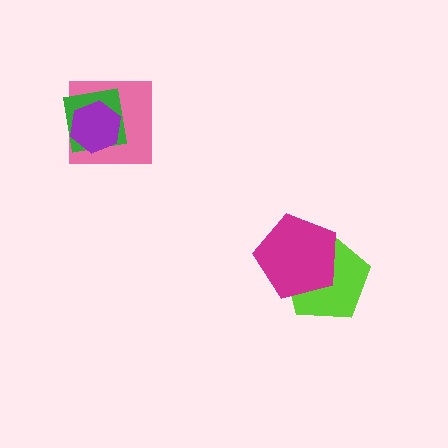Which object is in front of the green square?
The purple hexagon is in front of the green square.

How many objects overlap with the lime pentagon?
1 object overlaps with the lime pentagon.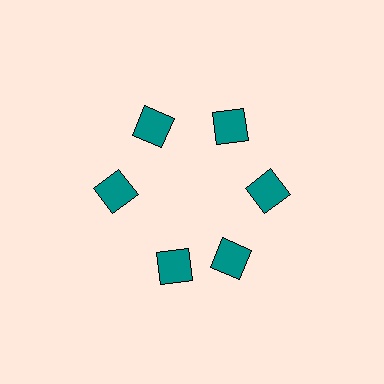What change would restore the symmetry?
The symmetry would be restored by rotating it back into even spacing with its neighbors so that all 6 squares sit at equal angles and equal distance from the center.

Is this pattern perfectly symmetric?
No. The 6 teal squares are arranged in a ring, but one element near the 7 o'clock position is rotated out of alignment along the ring, breaking the 6-fold rotational symmetry.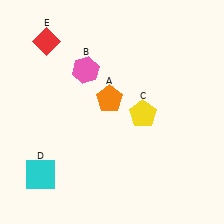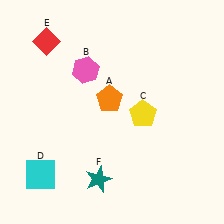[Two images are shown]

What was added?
A teal star (F) was added in Image 2.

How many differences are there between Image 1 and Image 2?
There is 1 difference between the two images.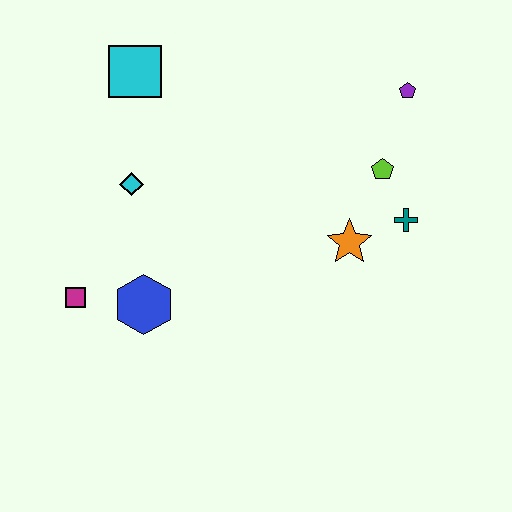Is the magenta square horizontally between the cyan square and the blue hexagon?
No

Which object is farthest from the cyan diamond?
The purple pentagon is farthest from the cyan diamond.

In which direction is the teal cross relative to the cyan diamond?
The teal cross is to the right of the cyan diamond.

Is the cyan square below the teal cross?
No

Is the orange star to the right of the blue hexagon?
Yes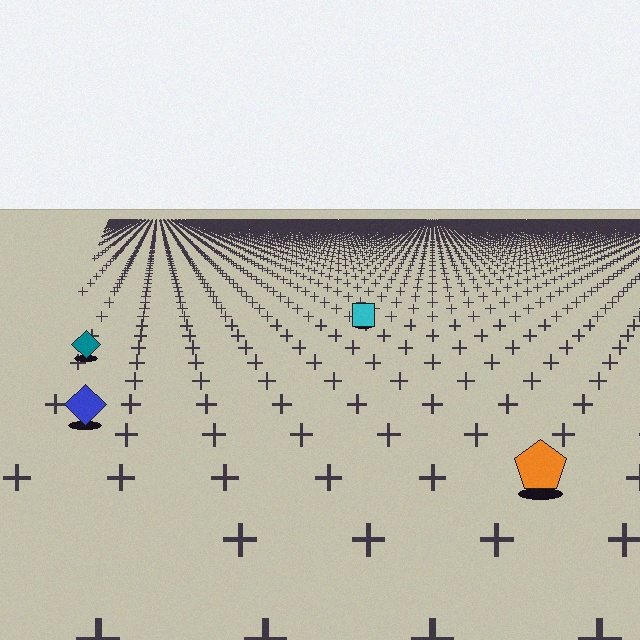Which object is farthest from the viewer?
The cyan square is farthest from the viewer. It appears smaller and the ground texture around it is denser.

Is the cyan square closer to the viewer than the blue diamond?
No. The blue diamond is closer — you can tell from the texture gradient: the ground texture is coarser near it.